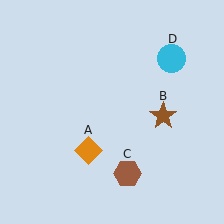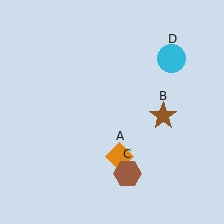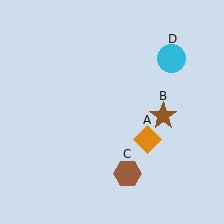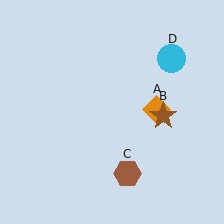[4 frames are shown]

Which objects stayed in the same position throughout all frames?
Brown star (object B) and brown hexagon (object C) and cyan circle (object D) remained stationary.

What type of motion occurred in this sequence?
The orange diamond (object A) rotated counterclockwise around the center of the scene.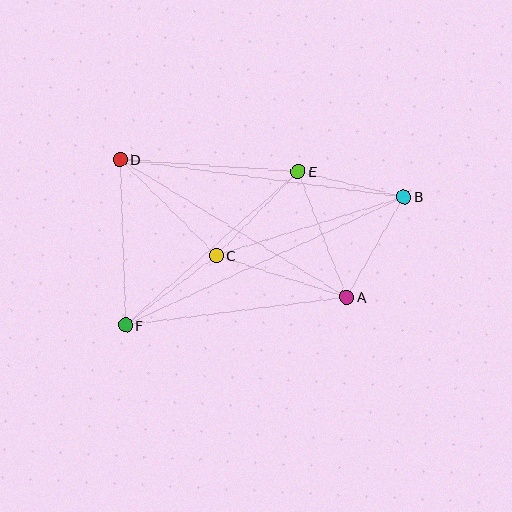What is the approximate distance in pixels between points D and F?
The distance between D and F is approximately 166 pixels.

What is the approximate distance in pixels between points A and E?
The distance between A and E is approximately 135 pixels.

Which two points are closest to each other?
Points B and E are closest to each other.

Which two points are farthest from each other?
Points B and F are farthest from each other.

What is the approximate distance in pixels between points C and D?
The distance between C and D is approximately 136 pixels.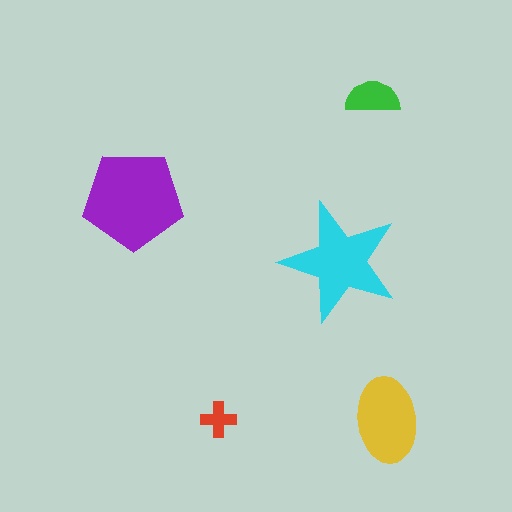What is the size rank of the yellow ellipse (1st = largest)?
3rd.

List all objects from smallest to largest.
The red cross, the green semicircle, the yellow ellipse, the cyan star, the purple pentagon.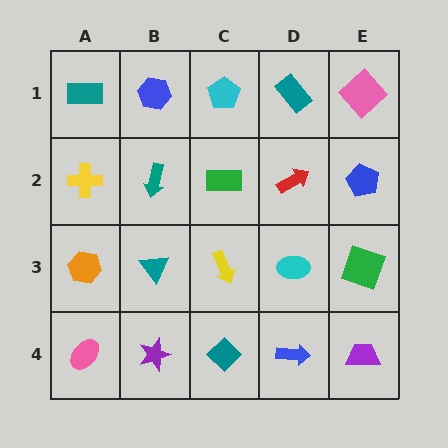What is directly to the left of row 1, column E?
A teal rectangle.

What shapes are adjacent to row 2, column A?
A teal rectangle (row 1, column A), an orange hexagon (row 3, column A), a teal arrow (row 2, column B).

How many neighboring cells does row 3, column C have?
4.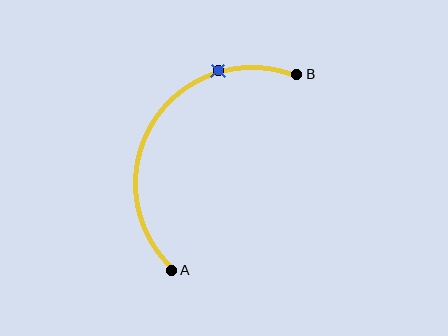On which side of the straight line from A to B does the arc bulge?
The arc bulges to the left of the straight line connecting A and B.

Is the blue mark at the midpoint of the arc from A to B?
No. The blue mark lies on the arc but is closer to endpoint B. The arc midpoint would be at the point on the curve equidistant along the arc from both A and B.